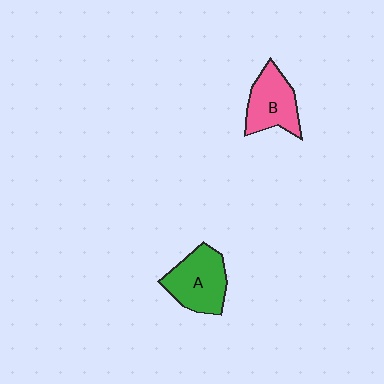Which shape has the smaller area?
Shape B (pink).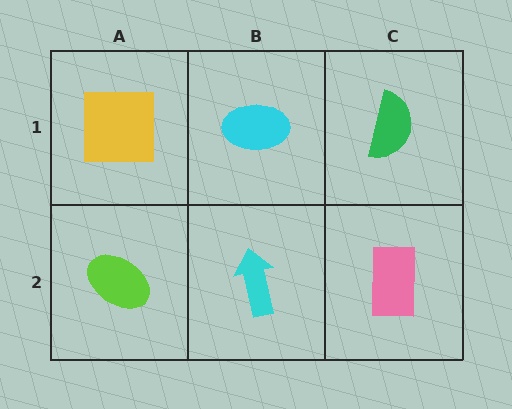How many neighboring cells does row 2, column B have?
3.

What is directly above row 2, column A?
A yellow square.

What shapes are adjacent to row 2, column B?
A cyan ellipse (row 1, column B), a lime ellipse (row 2, column A), a pink rectangle (row 2, column C).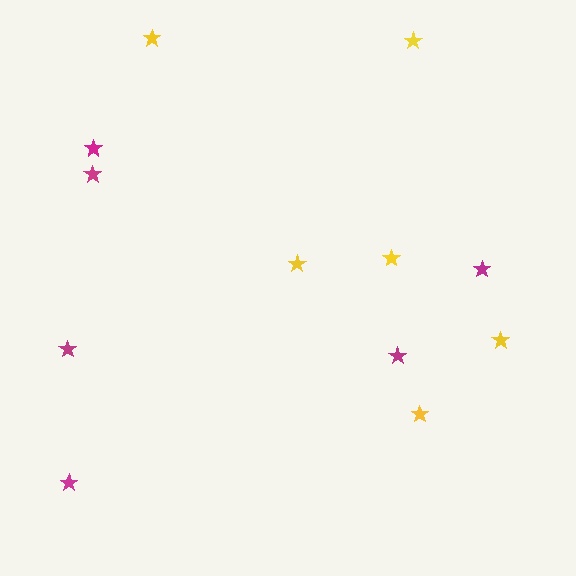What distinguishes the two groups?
There are 2 groups: one group of yellow stars (6) and one group of magenta stars (6).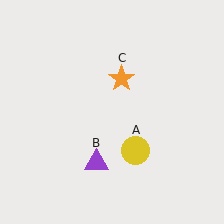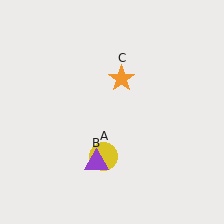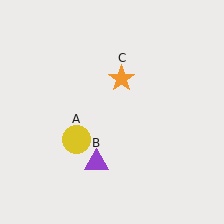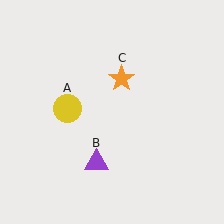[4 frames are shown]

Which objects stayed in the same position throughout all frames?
Purple triangle (object B) and orange star (object C) remained stationary.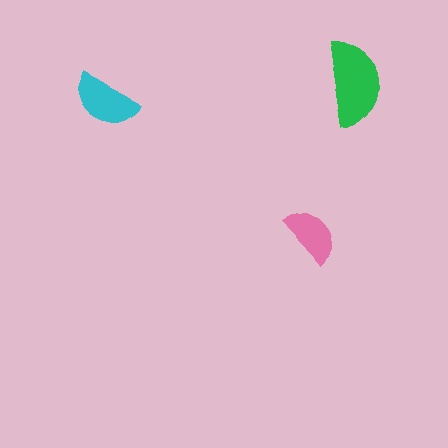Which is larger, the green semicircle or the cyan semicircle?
The green one.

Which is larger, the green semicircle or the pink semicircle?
The green one.